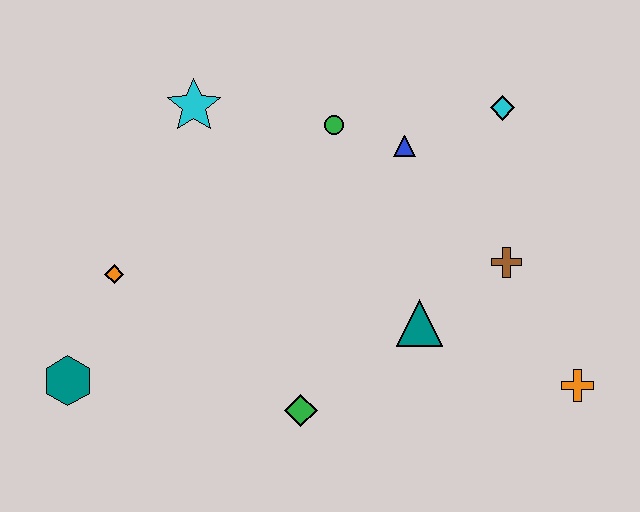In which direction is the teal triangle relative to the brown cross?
The teal triangle is to the left of the brown cross.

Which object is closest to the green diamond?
The teal triangle is closest to the green diamond.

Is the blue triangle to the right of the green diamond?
Yes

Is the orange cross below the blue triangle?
Yes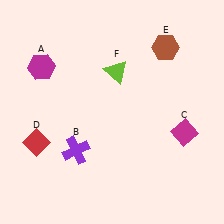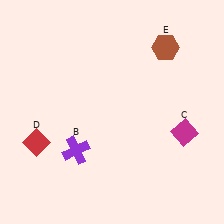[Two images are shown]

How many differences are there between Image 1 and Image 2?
There are 2 differences between the two images.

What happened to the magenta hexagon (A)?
The magenta hexagon (A) was removed in Image 2. It was in the top-left area of Image 1.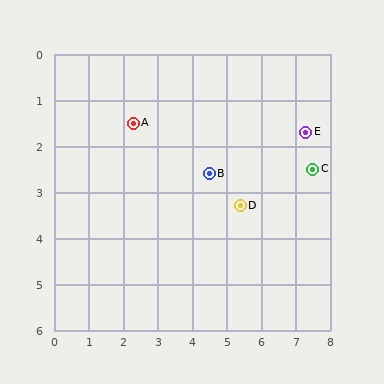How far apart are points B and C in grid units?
Points B and C are about 3.0 grid units apart.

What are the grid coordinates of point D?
Point D is at approximately (5.4, 3.3).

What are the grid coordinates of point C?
Point C is at approximately (7.5, 2.5).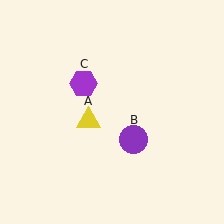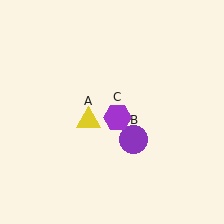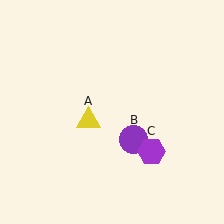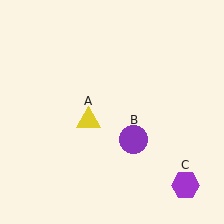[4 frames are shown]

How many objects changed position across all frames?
1 object changed position: purple hexagon (object C).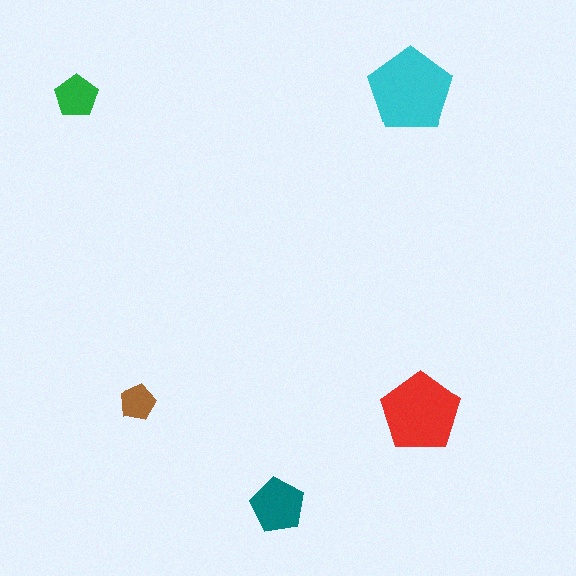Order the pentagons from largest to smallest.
the cyan one, the red one, the teal one, the green one, the brown one.